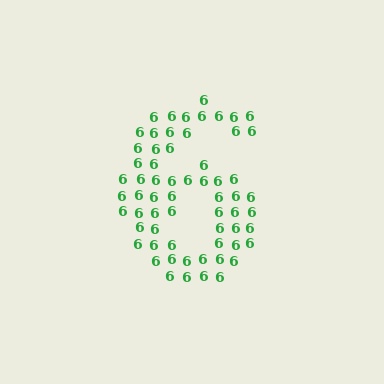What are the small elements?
The small elements are digit 6's.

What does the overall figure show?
The overall figure shows the digit 6.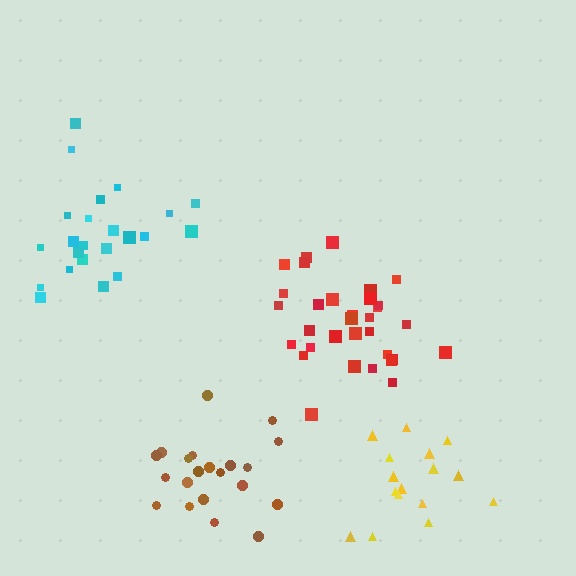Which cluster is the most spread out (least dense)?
Yellow.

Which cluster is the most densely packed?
Brown.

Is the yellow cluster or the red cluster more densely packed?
Red.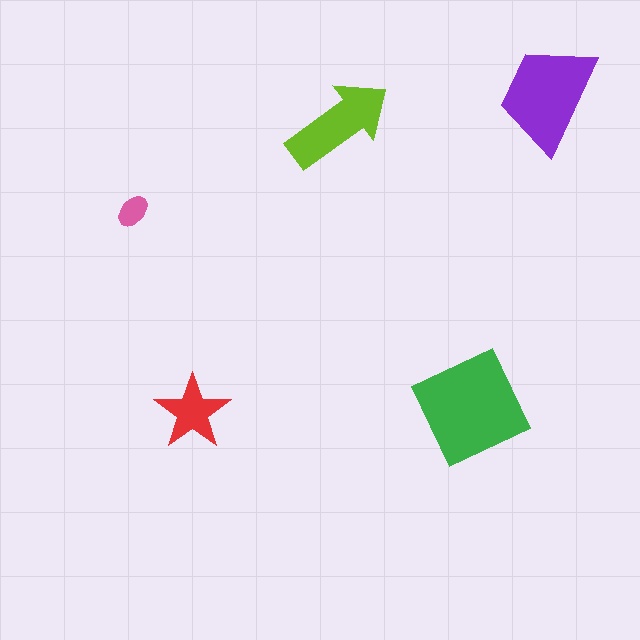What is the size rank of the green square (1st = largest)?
1st.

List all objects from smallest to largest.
The pink ellipse, the red star, the lime arrow, the purple trapezoid, the green square.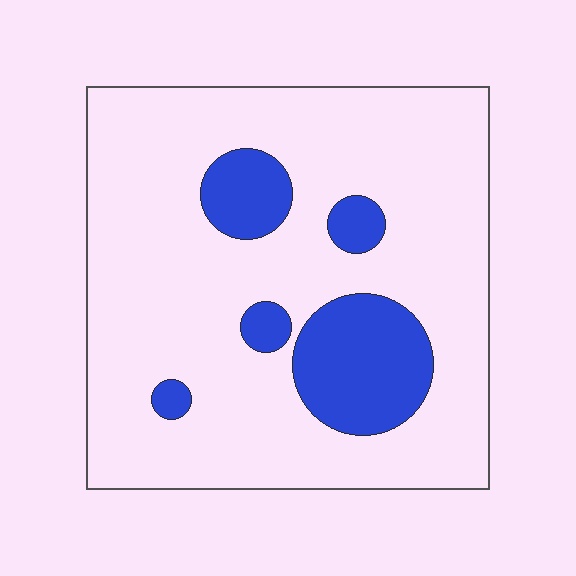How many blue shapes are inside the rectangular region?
5.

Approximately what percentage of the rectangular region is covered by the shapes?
Approximately 20%.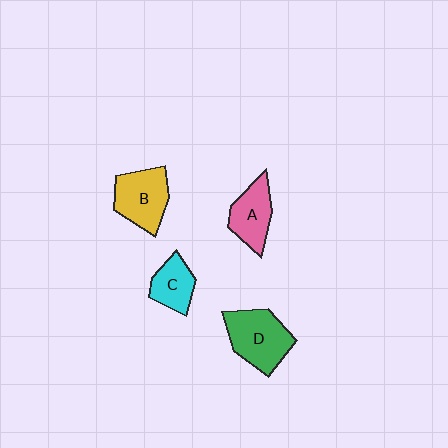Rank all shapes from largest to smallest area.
From largest to smallest: D (green), B (yellow), A (pink), C (cyan).